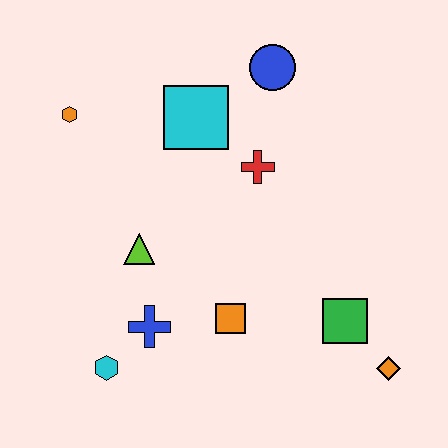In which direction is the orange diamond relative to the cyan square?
The orange diamond is below the cyan square.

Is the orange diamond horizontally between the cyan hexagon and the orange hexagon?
No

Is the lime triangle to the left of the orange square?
Yes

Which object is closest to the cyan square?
The red cross is closest to the cyan square.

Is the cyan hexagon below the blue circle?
Yes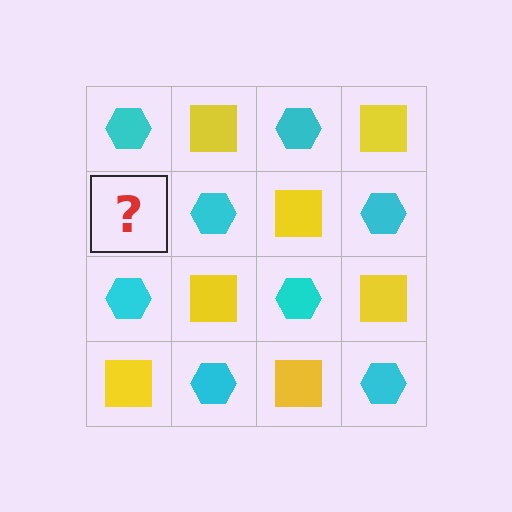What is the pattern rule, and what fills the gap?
The rule is that it alternates cyan hexagon and yellow square in a checkerboard pattern. The gap should be filled with a yellow square.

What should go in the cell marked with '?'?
The missing cell should contain a yellow square.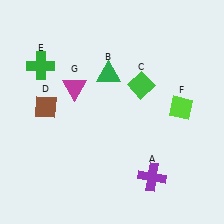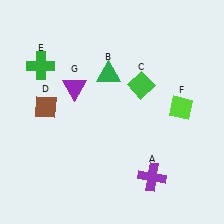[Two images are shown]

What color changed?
The triangle (G) changed from magenta in Image 1 to purple in Image 2.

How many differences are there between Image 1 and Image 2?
There is 1 difference between the two images.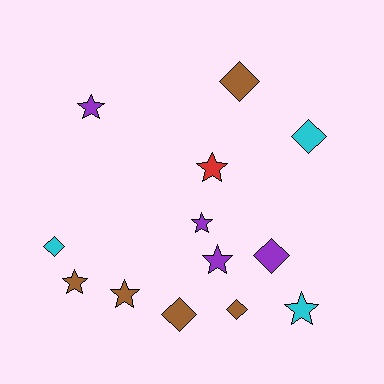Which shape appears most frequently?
Star, with 7 objects.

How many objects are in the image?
There are 13 objects.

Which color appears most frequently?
Brown, with 5 objects.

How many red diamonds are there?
There are no red diamonds.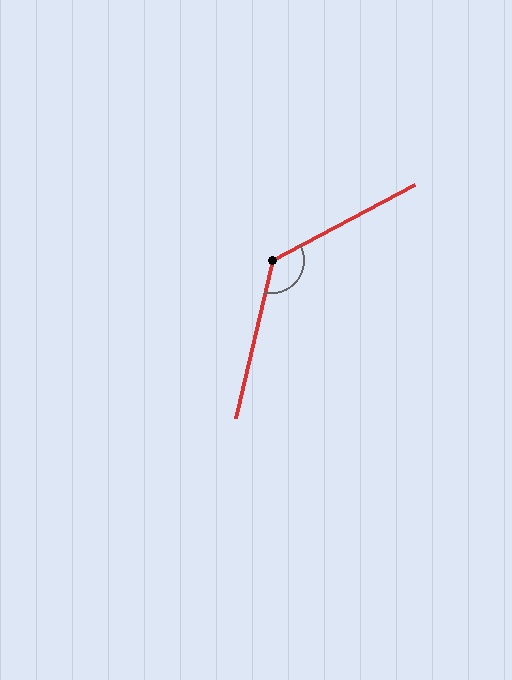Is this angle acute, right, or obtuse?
It is obtuse.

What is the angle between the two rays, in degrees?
Approximately 131 degrees.